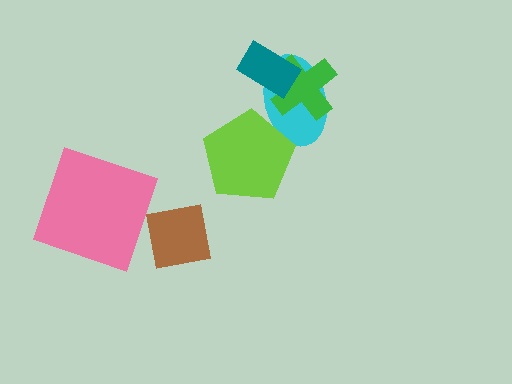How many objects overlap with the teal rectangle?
2 objects overlap with the teal rectangle.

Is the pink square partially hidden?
No, no other shape covers it.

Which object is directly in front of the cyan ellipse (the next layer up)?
The green cross is directly in front of the cyan ellipse.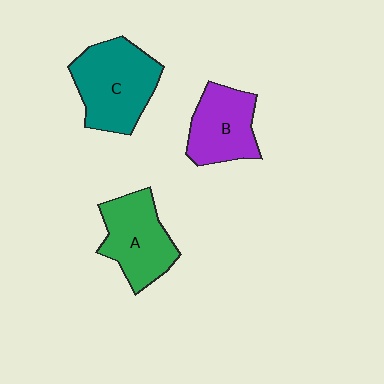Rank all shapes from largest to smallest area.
From largest to smallest: C (teal), A (green), B (purple).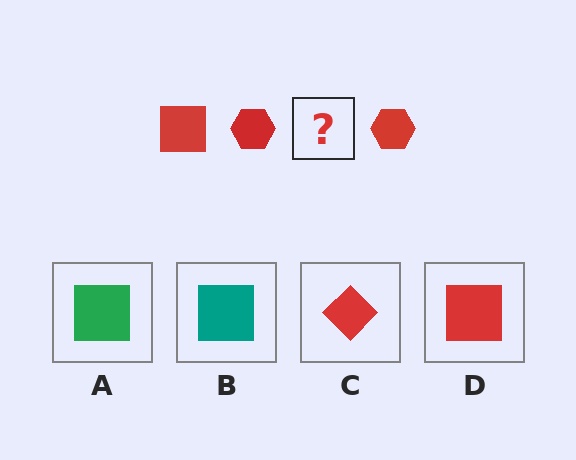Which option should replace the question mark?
Option D.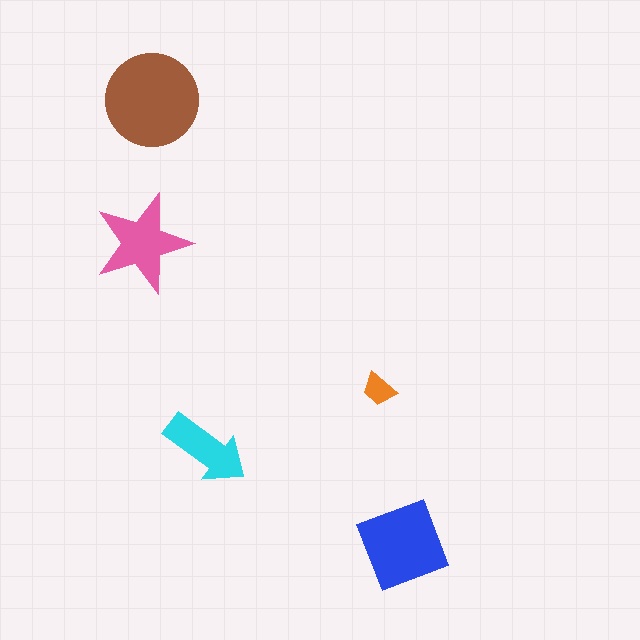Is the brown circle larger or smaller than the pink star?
Larger.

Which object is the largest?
The brown circle.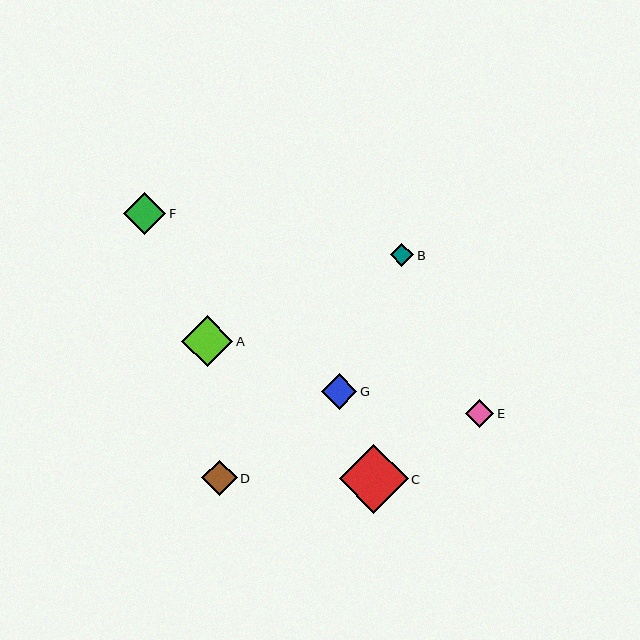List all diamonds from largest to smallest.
From largest to smallest: C, A, F, G, D, E, B.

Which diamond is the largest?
Diamond C is the largest with a size of approximately 69 pixels.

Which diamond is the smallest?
Diamond B is the smallest with a size of approximately 23 pixels.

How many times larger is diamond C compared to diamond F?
Diamond C is approximately 1.6 times the size of diamond F.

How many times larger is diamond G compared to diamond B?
Diamond G is approximately 1.5 times the size of diamond B.